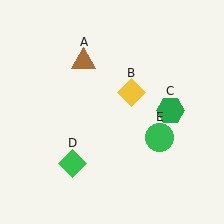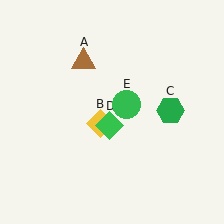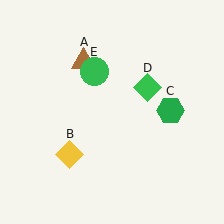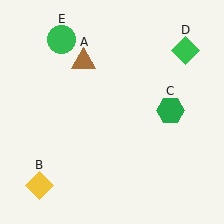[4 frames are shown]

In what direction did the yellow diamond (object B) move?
The yellow diamond (object B) moved down and to the left.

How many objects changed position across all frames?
3 objects changed position: yellow diamond (object B), green diamond (object D), green circle (object E).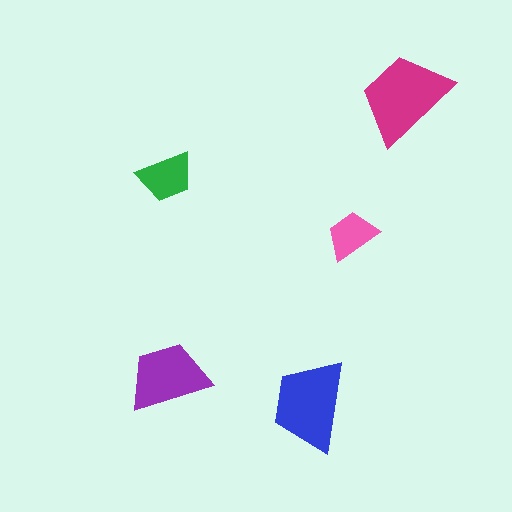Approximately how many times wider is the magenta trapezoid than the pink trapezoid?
About 2 times wider.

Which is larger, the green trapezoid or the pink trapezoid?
The green one.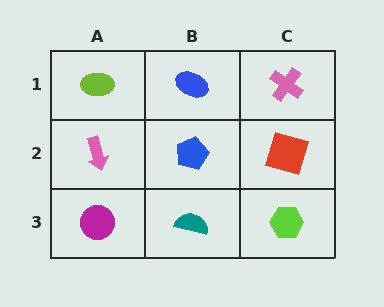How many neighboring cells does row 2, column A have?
3.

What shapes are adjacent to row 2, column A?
A lime ellipse (row 1, column A), a magenta circle (row 3, column A), a blue pentagon (row 2, column B).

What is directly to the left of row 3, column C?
A teal semicircle.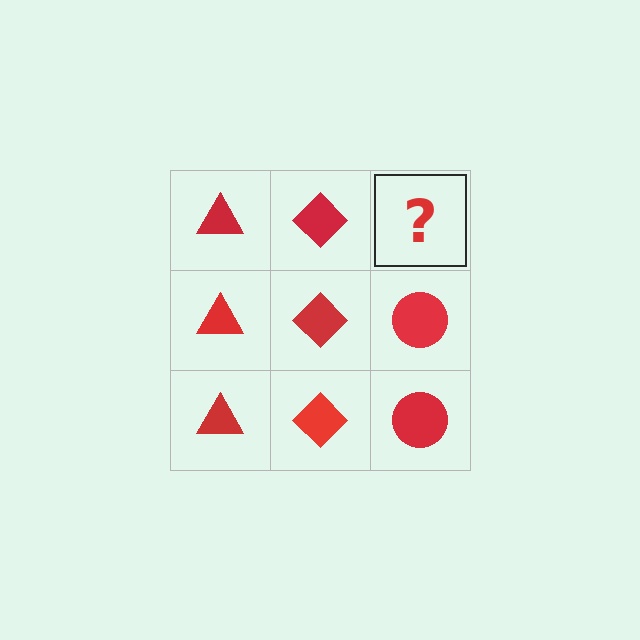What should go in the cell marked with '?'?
The missing cell should contain a red circle.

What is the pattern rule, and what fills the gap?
The rule is that each column has a consistent shape. The gap should be filled with a red circle.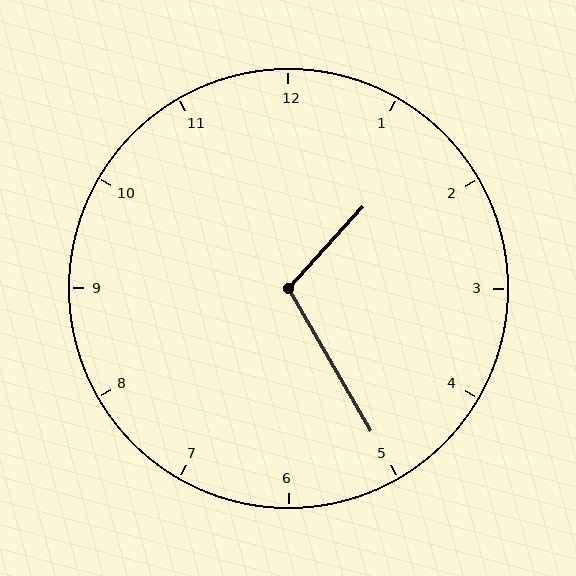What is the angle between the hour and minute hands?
Approximately 108 degrees.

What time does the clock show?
1:25.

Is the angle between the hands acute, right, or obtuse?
It is obtuse.